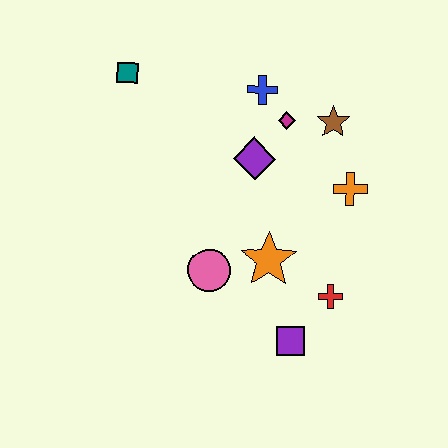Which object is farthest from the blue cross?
The purple square is farthest from the blue cross.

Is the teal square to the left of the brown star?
Yes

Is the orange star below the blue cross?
Yes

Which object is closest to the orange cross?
The brown star is closest to the orange cross.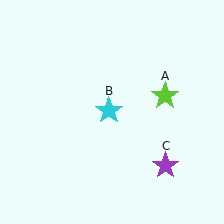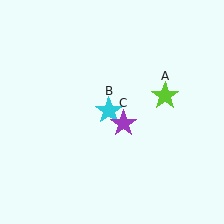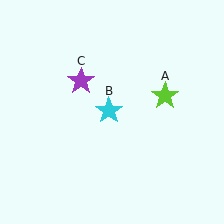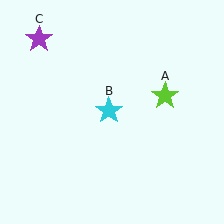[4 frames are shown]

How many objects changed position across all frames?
1 object changed position: purple star (object C).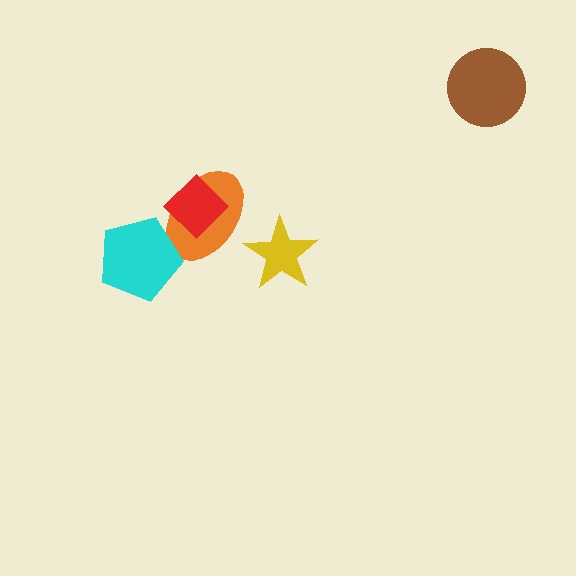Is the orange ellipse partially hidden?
Yes, it is partially covered by another shape.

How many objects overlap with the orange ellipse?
2 objects overlap with the orange ellipse.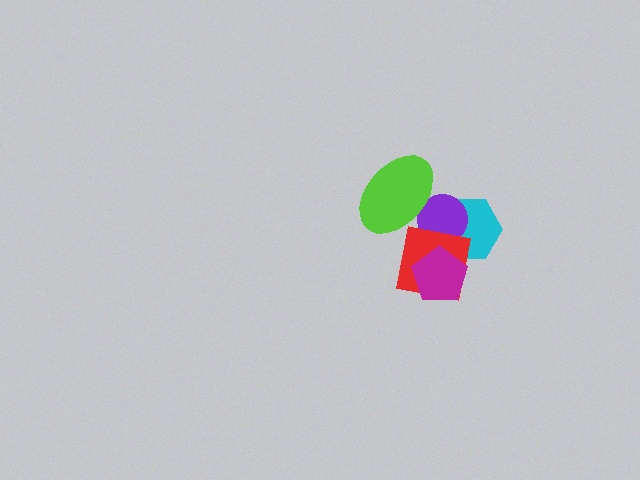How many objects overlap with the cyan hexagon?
3 objects overlap with the cyan hexagon.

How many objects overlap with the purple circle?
3 objects overlap with the purple circle.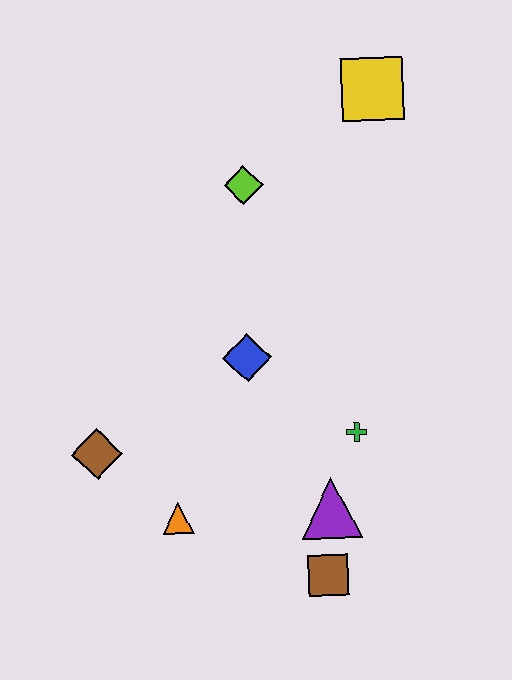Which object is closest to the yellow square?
The lime diamond is closest to the yellow square.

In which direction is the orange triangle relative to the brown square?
The orange triangle is to the left of the brown square.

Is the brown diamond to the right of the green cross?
No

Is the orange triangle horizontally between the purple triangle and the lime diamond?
No